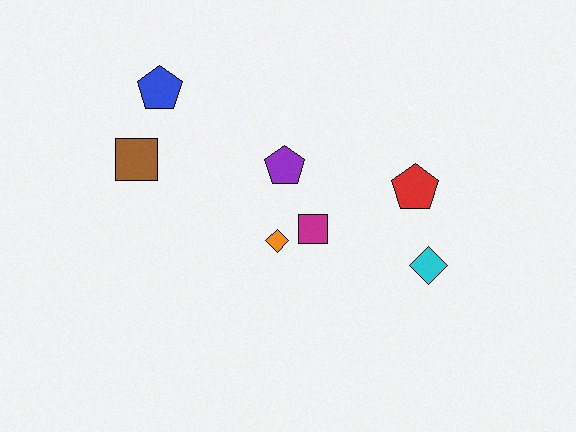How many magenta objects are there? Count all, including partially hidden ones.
There is 1 magenta object.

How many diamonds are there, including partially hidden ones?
There are 2 diamonds.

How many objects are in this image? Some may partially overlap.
There are 7 objects.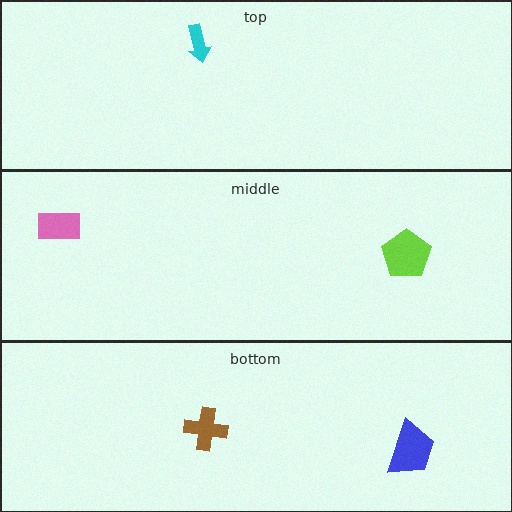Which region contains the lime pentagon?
The middle region.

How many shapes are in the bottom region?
2.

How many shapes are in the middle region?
2.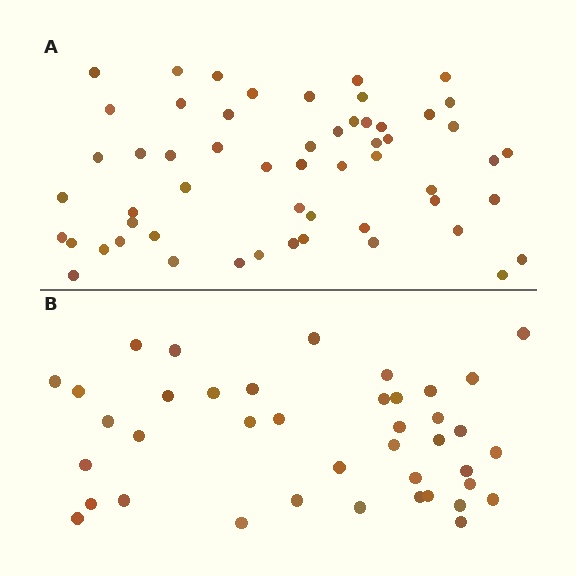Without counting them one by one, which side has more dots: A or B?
Region A (the top region) has more dots.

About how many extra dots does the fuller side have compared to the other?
Region A has approximately 15 more dots than region B.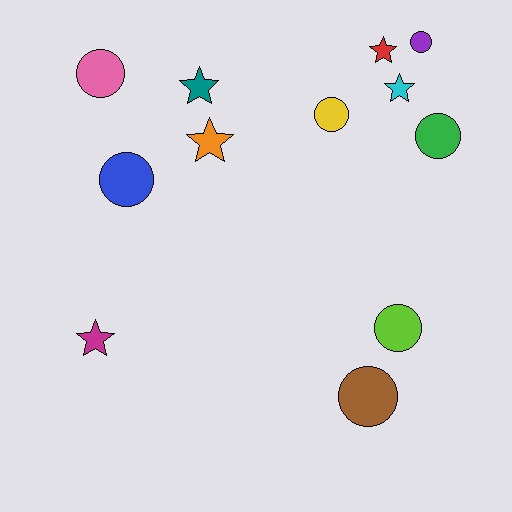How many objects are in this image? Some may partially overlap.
There are 12 objects.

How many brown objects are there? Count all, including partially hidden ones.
There is 1 brown object.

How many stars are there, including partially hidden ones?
There are 5 stars.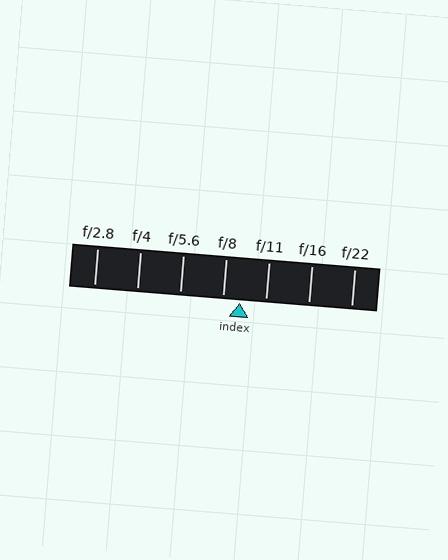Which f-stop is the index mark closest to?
The index mark is closest to f/8.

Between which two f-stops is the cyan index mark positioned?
The index mark is between f/8 and f/11.